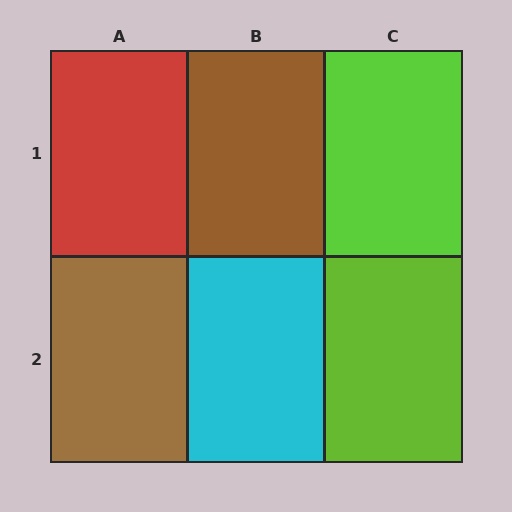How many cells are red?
1 cell is red.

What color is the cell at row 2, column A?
Brown.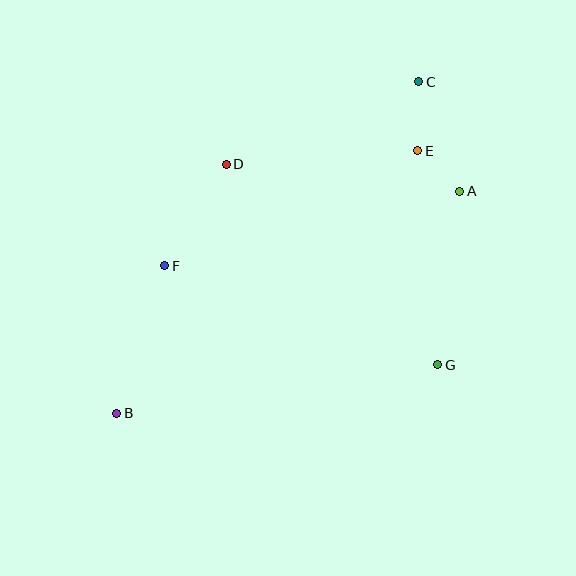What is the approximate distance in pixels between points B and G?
The distance between B and G is approximately 325 pixels.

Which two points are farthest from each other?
Points B and C are farthest from each other.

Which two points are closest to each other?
Points A and E are closest to each other.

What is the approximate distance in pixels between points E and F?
The distance between E and F is approximately 278 pixels.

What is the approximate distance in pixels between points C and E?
The distance between C and E is approximately 69 pixels.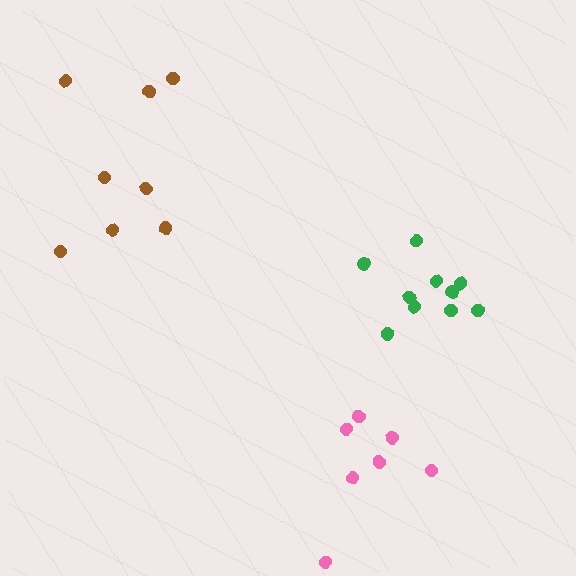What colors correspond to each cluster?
The clusters are colored: pink, green, brown.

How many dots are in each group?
Group 1: 7 dots, Group 2: 10 dots, Group 3: 8 dots (25 total).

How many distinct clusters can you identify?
There are 3 distinct clusters.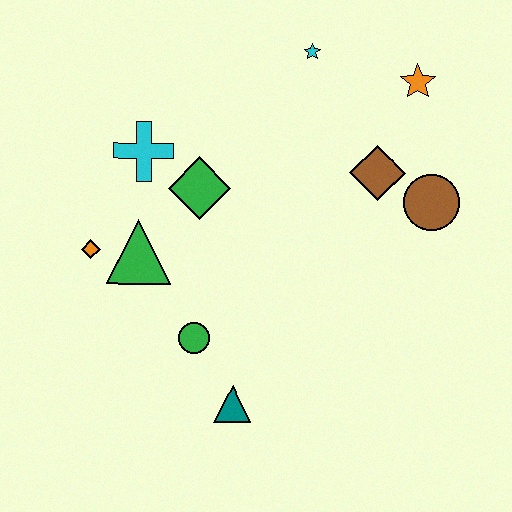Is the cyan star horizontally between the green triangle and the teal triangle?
No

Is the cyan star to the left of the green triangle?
No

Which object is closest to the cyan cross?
The green diamond is closest to the cyan cross.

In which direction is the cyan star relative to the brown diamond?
The cyan star is above the brown diamond.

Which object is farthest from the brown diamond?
The orange diamond is farthest from the brown diamond.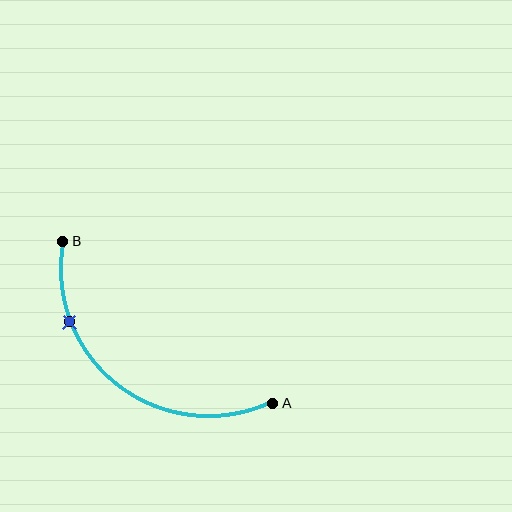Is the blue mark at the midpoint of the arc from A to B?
No. The blue mark lies on the arc but is closer to endpoint B. The arc midpoint would be at the point on the curve equidistant along the arc from both A and B.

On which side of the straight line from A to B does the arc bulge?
The arc bulges below and to the left of the straight line connecting A and B.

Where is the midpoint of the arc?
The arc midpoint is the point on the curve farthest from the straight line joining A and B. It sits below and to the left of that line.